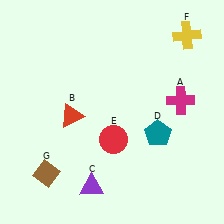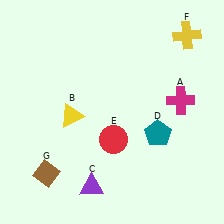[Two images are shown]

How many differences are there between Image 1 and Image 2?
There is 1 difference between the two images.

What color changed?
The triangle (B) changed from red in Image 1 to yellow in Image 2.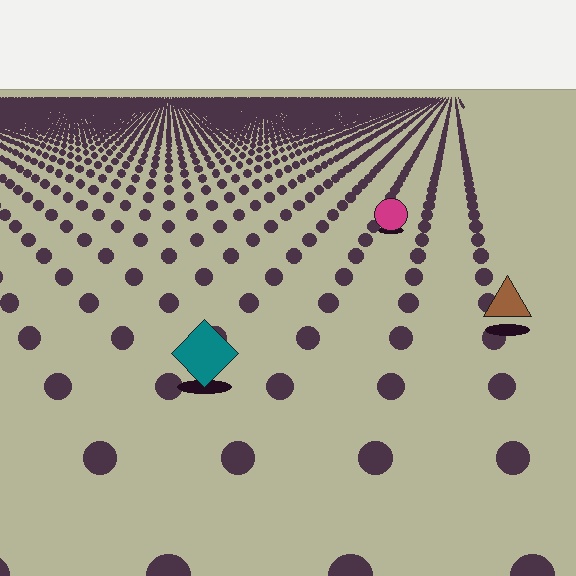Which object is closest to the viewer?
The teal diamond is closest. The texture marks near it are larger and more spread out.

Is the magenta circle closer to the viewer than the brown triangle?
No. The brown triangle is closer — you can tell from the texture gradient: the ground texture is coarser near it.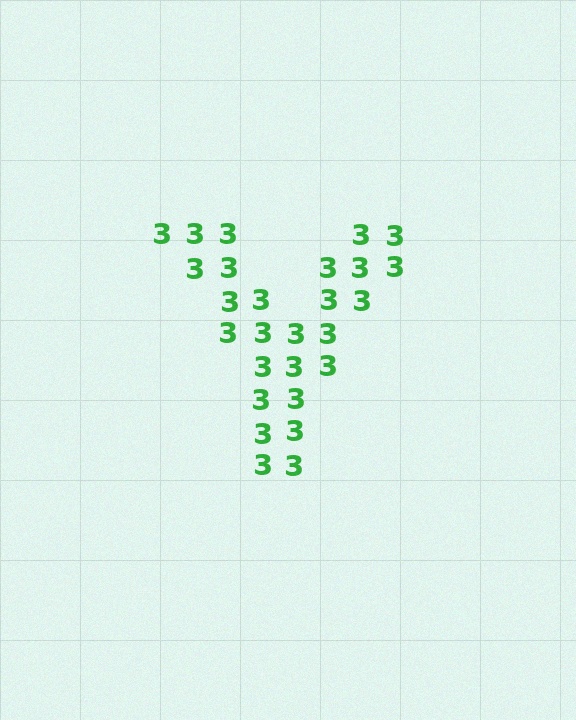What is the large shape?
The large shape is the letter Y.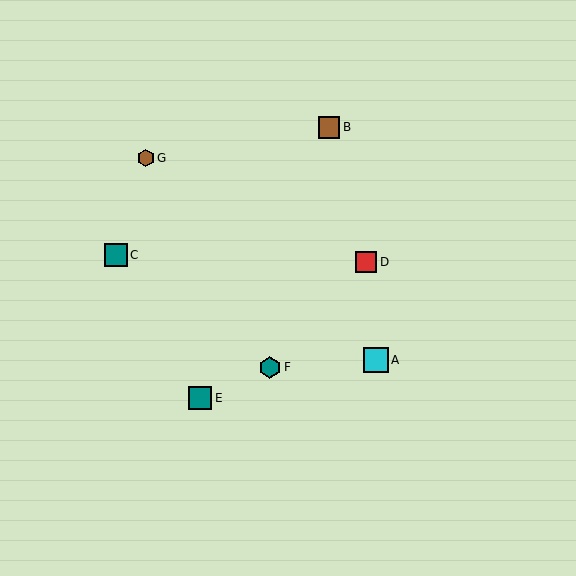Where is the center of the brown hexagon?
The center of the brown hexagon is at (146, 158).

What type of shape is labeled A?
Shape A is a cyan square.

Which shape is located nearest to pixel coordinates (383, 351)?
The cyan square (labeled A) at (376, 360) is nearest to that location.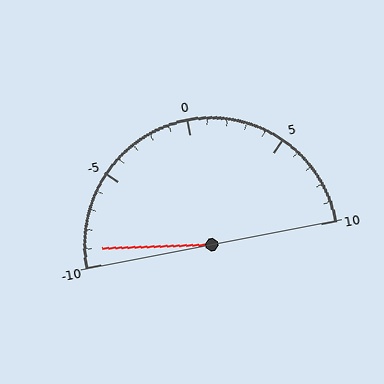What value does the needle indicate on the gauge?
The needle indicates approximately -9.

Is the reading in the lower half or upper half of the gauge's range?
The reading is in the lower half of the range (-10 to 10).